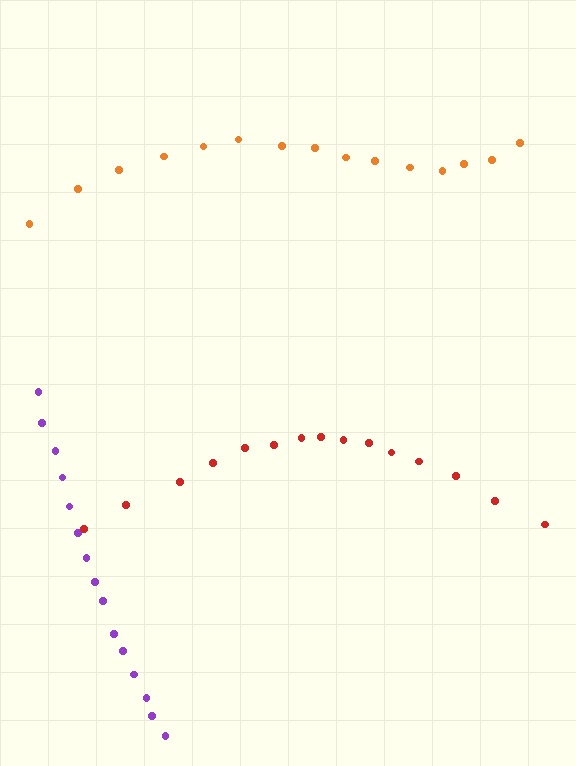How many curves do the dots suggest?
There are 3 distinct paths.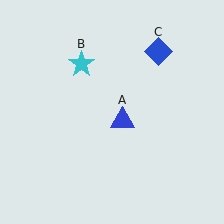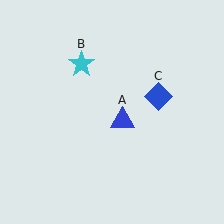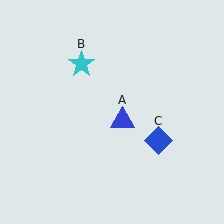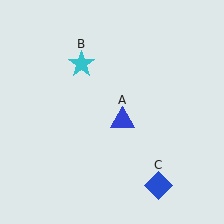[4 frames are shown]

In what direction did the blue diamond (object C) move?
The blue diamond (object C) moved down.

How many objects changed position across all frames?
1 object changed position: blue diamond (object C).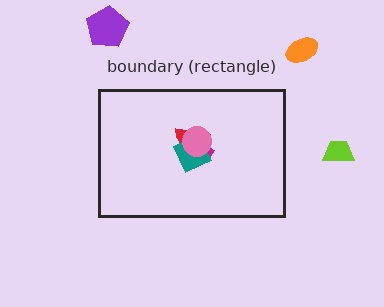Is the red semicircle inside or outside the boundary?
Inside.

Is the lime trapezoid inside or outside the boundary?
Outside.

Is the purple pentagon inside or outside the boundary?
Outside.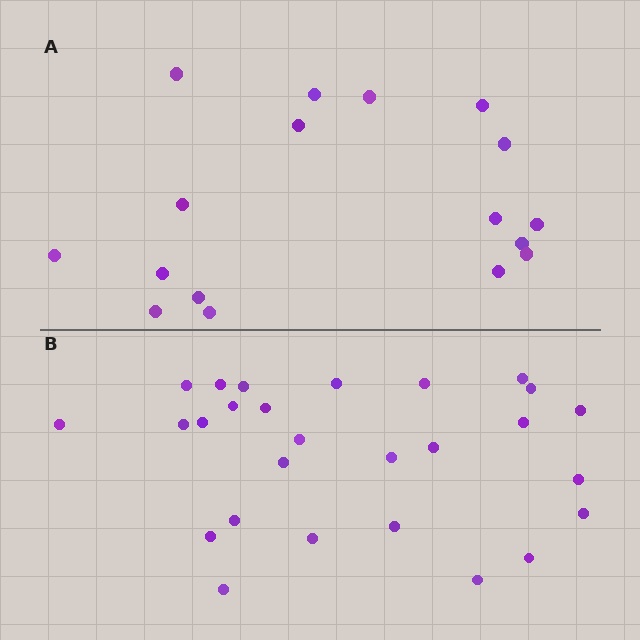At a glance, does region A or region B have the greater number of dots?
Region B (the bottom region) has more dots.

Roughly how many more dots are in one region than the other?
Region B has roughly 10 or so more dots than region A.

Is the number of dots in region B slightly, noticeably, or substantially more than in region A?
Region B has substantially more. The ratio is roughly 1.6 to 1.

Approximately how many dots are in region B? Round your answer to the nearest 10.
About 30 dots. (The exact count is 27, which rounds to 30.)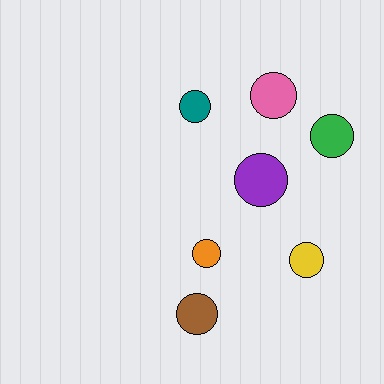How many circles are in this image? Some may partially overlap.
There are 7 circles.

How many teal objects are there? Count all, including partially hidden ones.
There is 1 teal object.